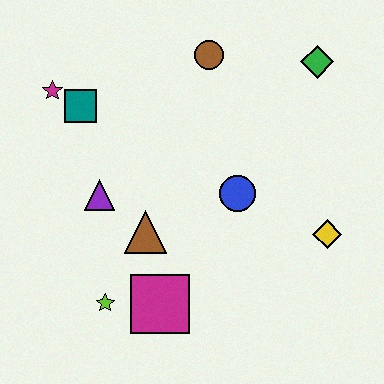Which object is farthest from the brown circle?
The lime star is farthest from the brown circle.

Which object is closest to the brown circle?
The green diamond is closest to the brown circle.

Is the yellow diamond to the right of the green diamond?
Yes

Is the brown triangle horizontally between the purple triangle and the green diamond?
Yes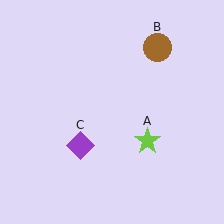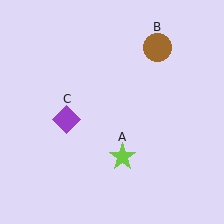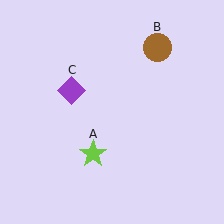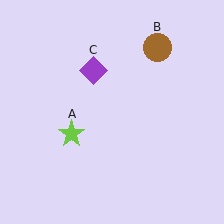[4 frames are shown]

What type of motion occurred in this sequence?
The lime star (object A), purple diamond (object C) rotated clockwise around the center of the scene.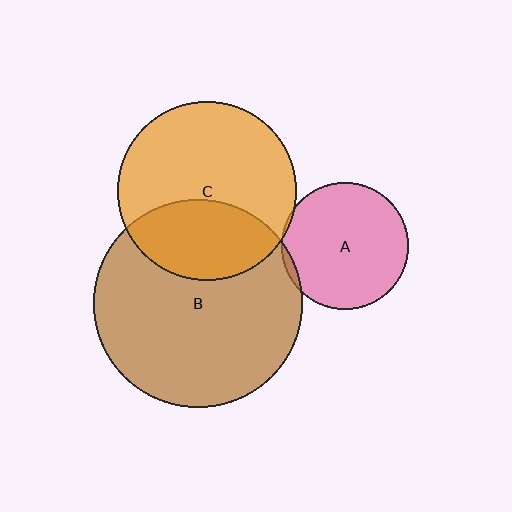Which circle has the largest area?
Circle B (brown).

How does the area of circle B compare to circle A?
Approximately 2.7 times.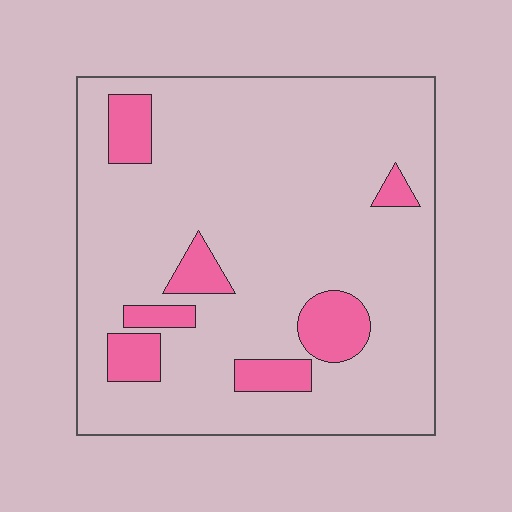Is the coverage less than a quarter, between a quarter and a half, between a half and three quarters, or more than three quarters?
Less than a quarter.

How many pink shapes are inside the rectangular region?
7.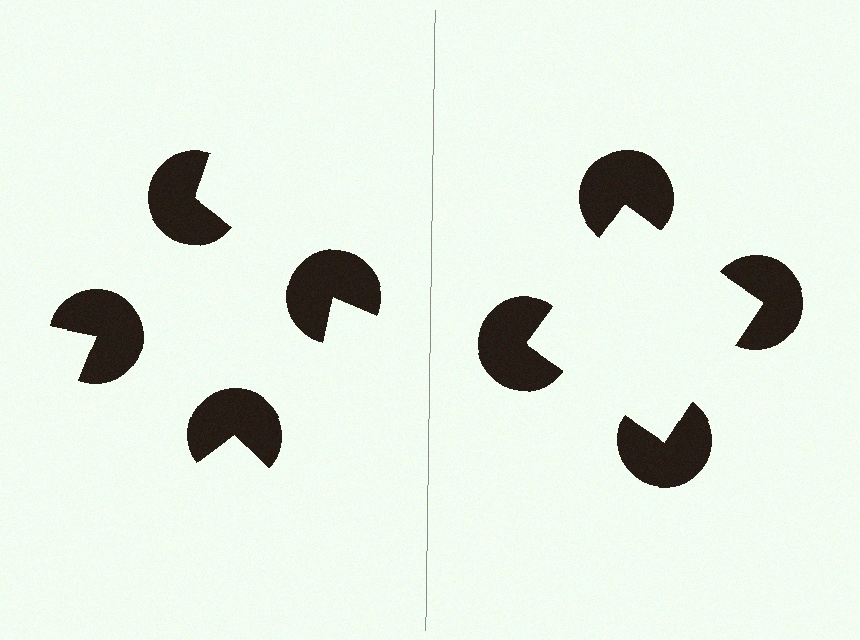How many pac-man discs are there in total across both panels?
8 — 4 on each side.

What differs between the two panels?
The pac-man discs are positioned identically on both sides; only the wedge orientations differ. On the right they align to a square; on the left they are misaligned.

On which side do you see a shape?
An illusory square appears on the right side. On the left side the wedge cuts are rotated, so no coherent shape forms.